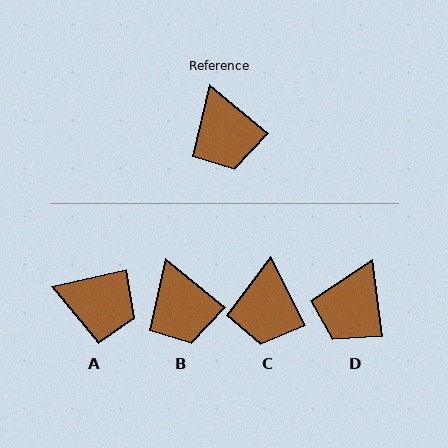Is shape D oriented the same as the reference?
No, it is off by about 43 degrees.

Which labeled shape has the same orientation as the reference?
B.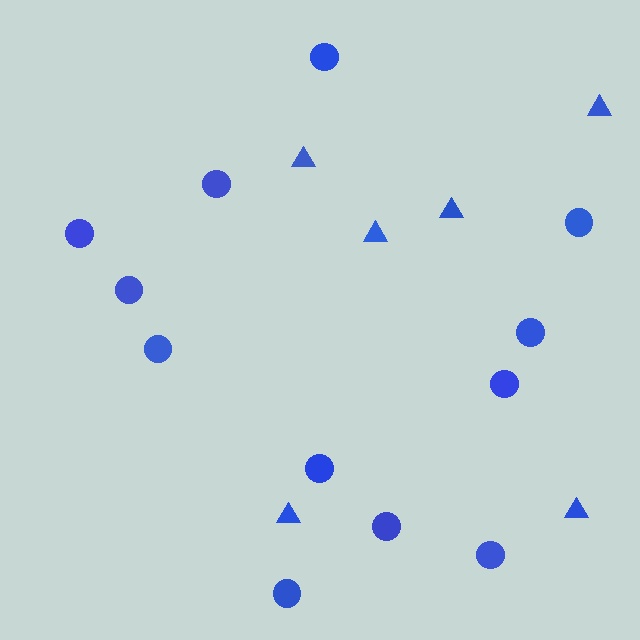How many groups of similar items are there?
There are 2 groups: one group of circles (12) and one group of triangles (6).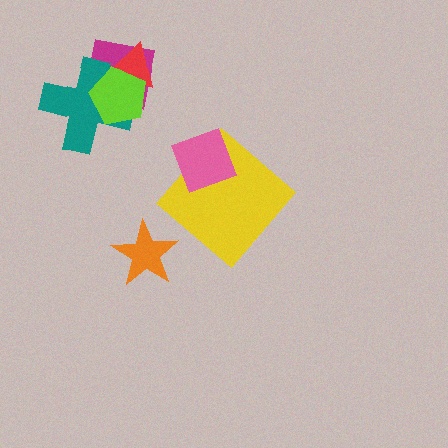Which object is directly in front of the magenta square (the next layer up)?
The teal cross is directly in front of the magenta square.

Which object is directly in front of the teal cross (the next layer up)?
The red triangle is directly in front of the teal cross.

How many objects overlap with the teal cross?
3 objects overlap with the teal cross.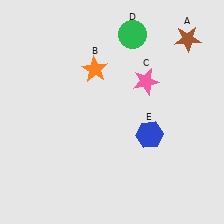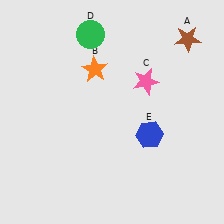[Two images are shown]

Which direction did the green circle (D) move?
The green circle (D) moved left.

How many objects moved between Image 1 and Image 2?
1 object moved between the two images.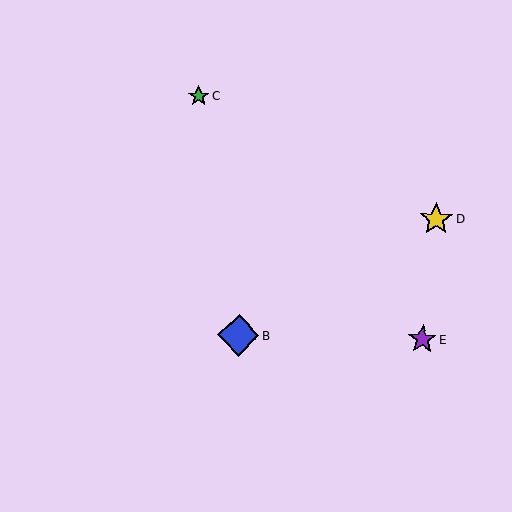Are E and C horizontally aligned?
No, E is at y≈339 and C is at y≈96.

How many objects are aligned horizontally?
3 objects (A, B, E) are aligned horizontally.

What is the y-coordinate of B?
Object B is at y≈335.